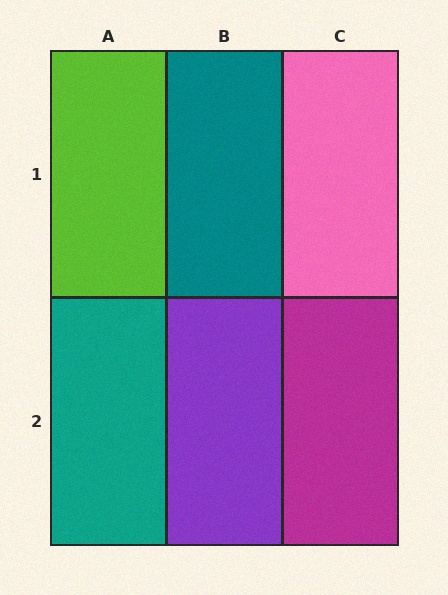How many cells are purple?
1 cell is purple.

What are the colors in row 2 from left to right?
Teal, purple, magenta.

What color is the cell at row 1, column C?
Pink.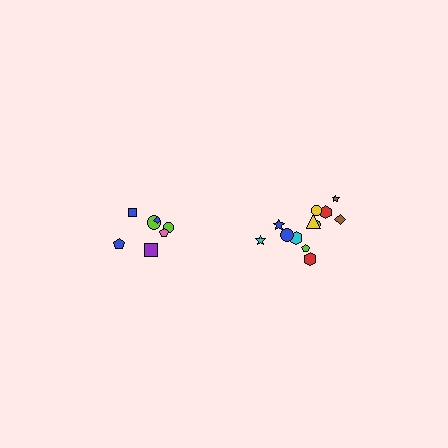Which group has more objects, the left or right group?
The right group.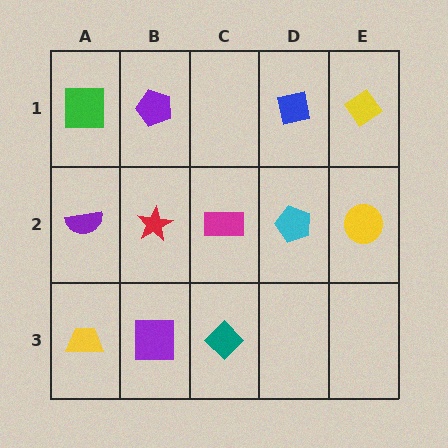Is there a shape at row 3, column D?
No, that cell is empty.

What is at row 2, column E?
A yellow circle.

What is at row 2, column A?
A purple semicircle.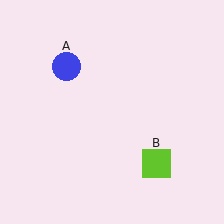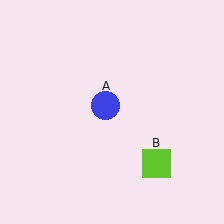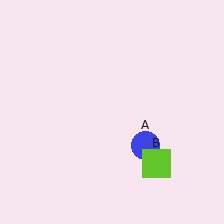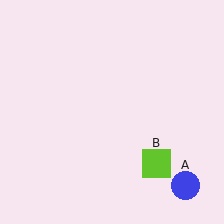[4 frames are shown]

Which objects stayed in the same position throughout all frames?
Lime square (object B) remained stationary.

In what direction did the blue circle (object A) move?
The blue circle (object A) moved down and to the right.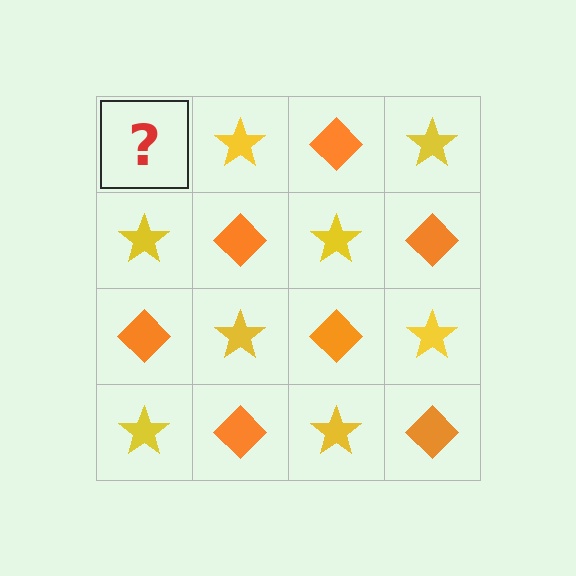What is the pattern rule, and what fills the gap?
The rule is that it alternates orange diamond and yellow star in a checkerboard pattern. The gap should be filled with an orange diamond.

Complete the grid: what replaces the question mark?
The question mark should be replaced with an orange diamond.